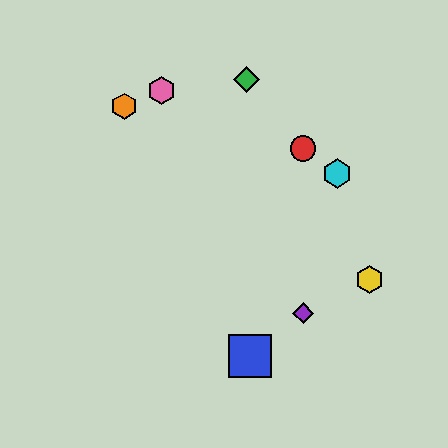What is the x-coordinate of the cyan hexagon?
The cyan hexagon is at x≈337.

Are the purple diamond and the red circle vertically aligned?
Yes, both are at x≈303.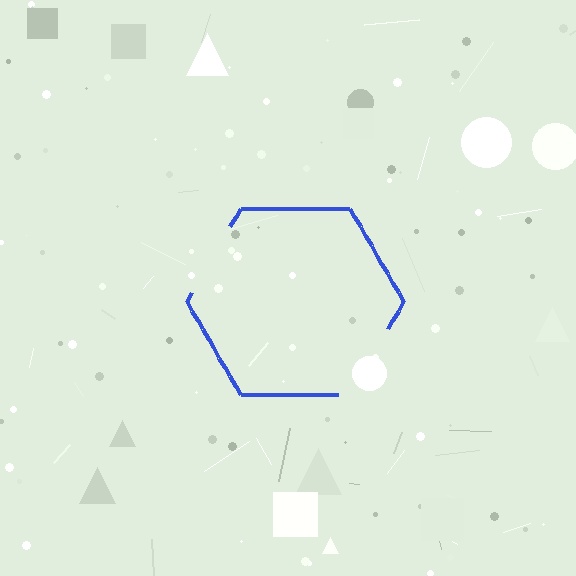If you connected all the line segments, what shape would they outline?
They would outline a hexagon.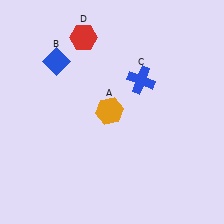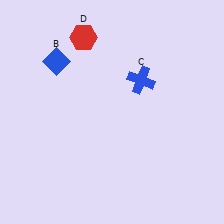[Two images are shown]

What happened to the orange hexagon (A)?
The orange hexagon (A) was removed in Image 2. It was in the top-left area of Image 1.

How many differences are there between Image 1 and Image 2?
There is 1 difference between the two images.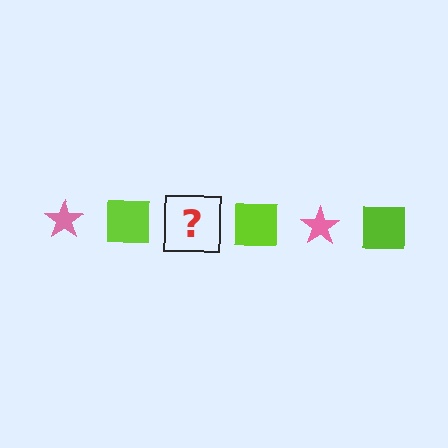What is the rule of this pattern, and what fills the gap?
The rule is that the pattern alternates between pink star and lime square. The gap should be filled with a pink star.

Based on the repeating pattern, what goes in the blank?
The blank should be a pink star.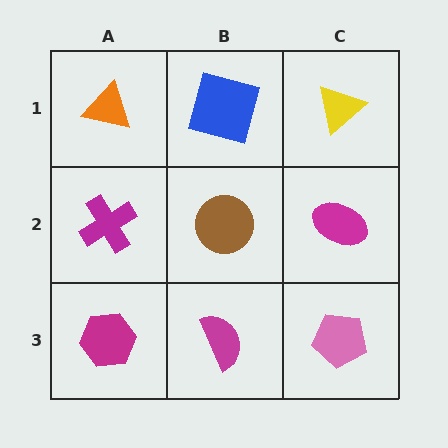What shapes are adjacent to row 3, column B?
A brown circle (row 2, column B), a magenta hexagon (row 3, column A), a pink pentagon (row 3, column C).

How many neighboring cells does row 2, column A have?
3.